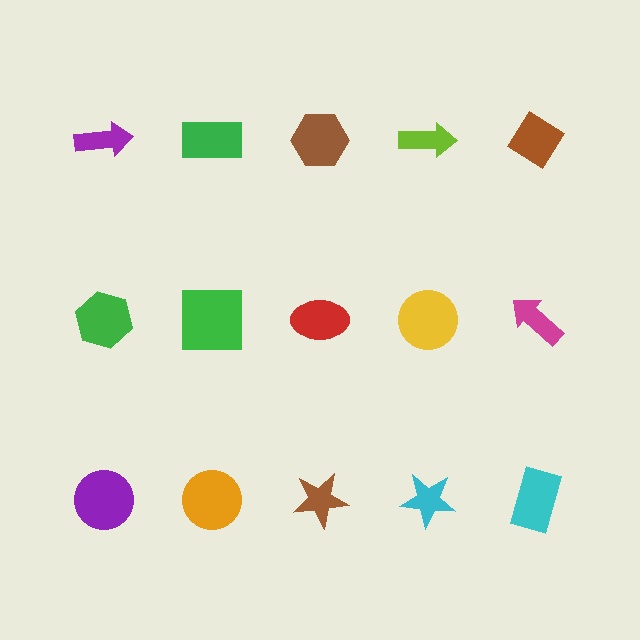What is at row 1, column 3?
A brown hexagon.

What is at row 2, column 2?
A green square.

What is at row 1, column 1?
A purple arrow.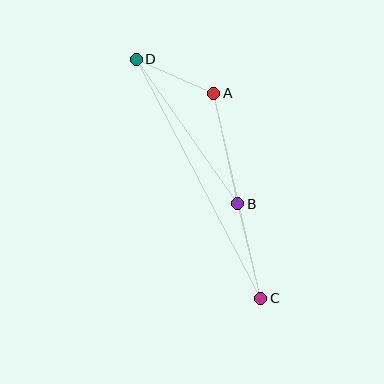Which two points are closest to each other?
Points A and D are closest to each other.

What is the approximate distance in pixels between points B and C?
The distance between B and C is approximately 98 pixels.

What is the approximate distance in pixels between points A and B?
The distance between A and B is approximately 113 pixels.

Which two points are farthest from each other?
Points C and D are farthest from each other.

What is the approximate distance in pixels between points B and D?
The distance between B and D is approximately 177 pixels.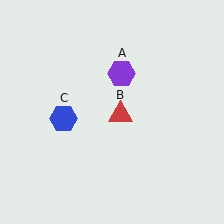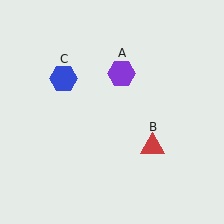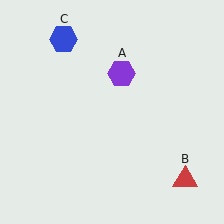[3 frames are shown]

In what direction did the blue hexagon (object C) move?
The blue hexagon (object C) moved up.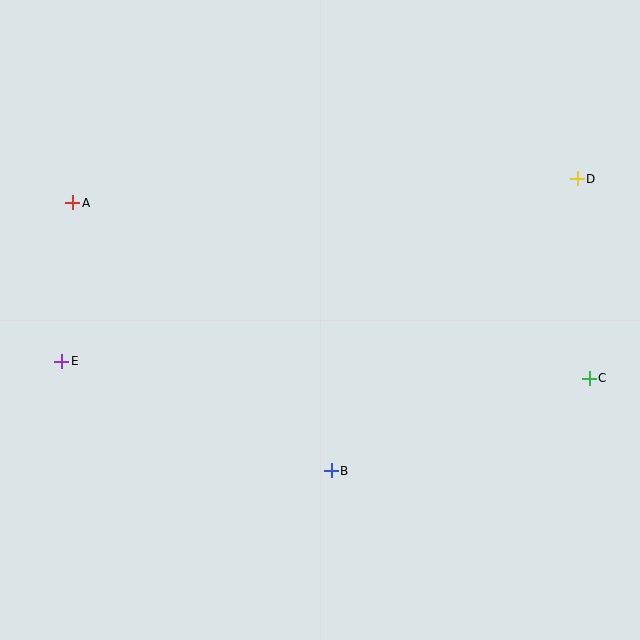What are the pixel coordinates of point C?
Point C is at (589, 378).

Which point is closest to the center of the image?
Point B at (331, 471) is closest to the center.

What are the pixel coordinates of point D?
Point D is at (577, 179).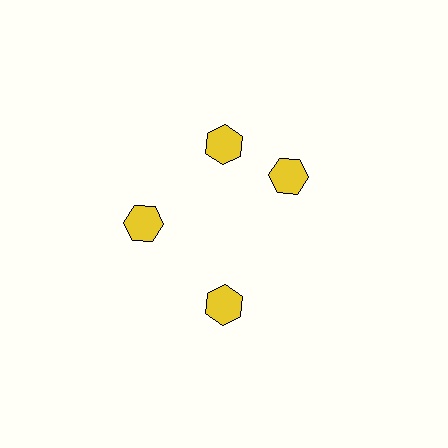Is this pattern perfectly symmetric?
No. The 4 yellow hexagons are arranged in a ring, but one element near the 3 o'clock position is rotated out of alignment along the ring, breaking the 4-fold rotational symmetry.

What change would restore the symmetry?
The symmetry would be restored by rotating it back into even spacing with its neighbors so that all 4 hexagons sit at equal angles and equal distance from the center.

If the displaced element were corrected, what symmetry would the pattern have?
It would have 4-fold rotational symmetry — the pattern would map onto itself every 90 degrees.